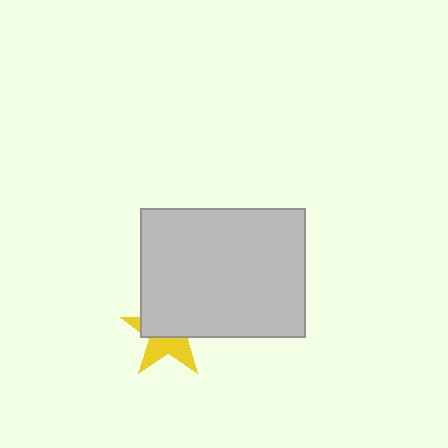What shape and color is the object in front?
The object in front is a light gray rectangle.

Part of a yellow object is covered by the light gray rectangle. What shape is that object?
It is a star.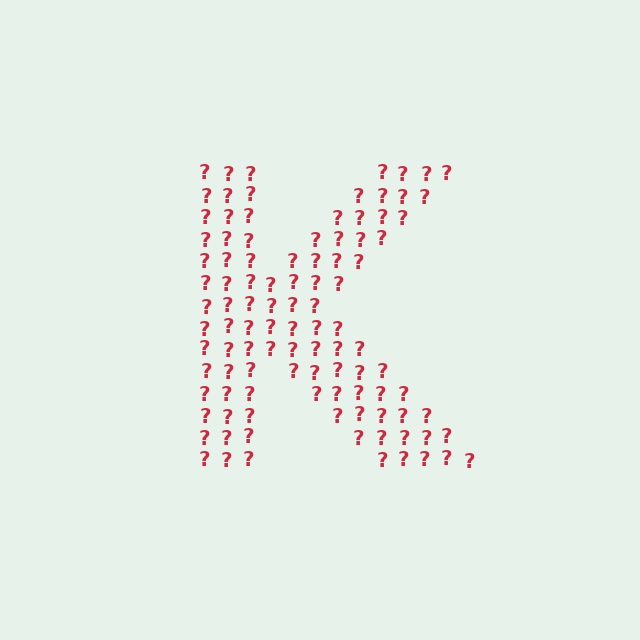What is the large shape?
The large shape is the letter K.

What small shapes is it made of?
It is made of small question marks.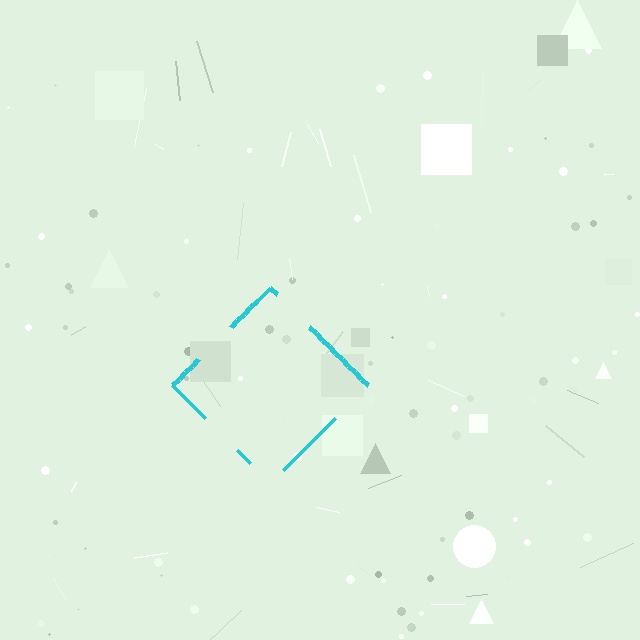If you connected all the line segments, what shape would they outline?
They would outline a diamond.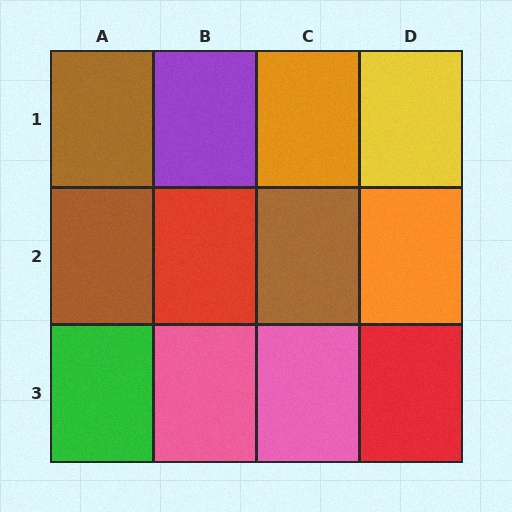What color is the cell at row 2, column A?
Brown.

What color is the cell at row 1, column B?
Purple.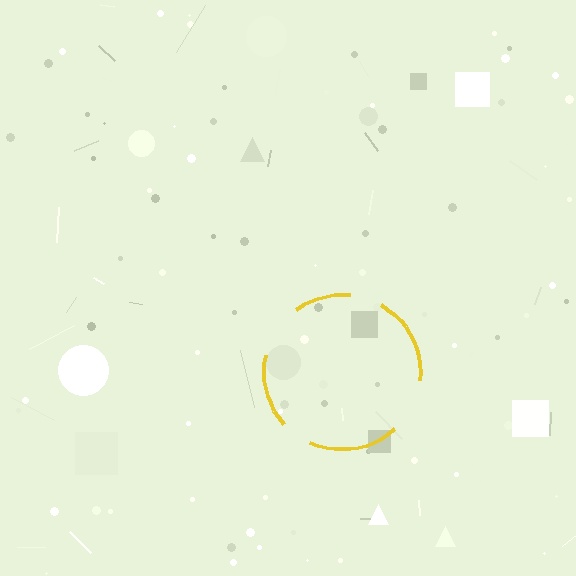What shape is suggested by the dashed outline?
The dashed outline suggests a circle.